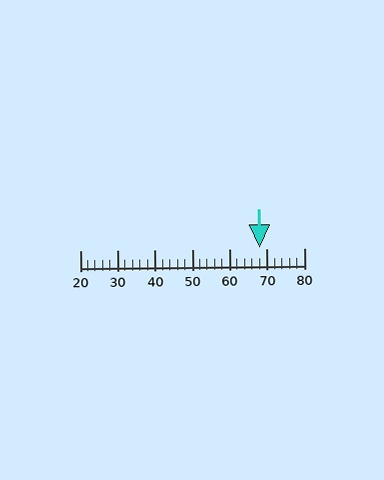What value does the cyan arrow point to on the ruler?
The cyan arrow points to approximately 68.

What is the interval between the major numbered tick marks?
The major tick marks are spaced 10 units apart.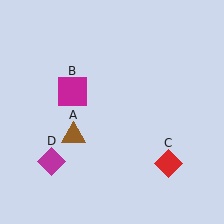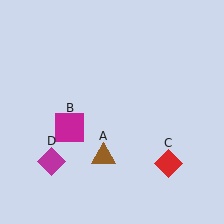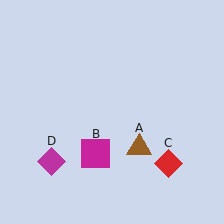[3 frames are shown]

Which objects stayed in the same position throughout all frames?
Red diamond (object C) and magenta diamond (object D) remained stationary.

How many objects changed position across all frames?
2 objects changed position: brown triangle (object A), magenta square (object B).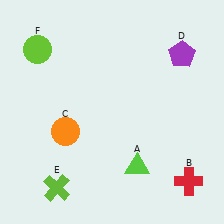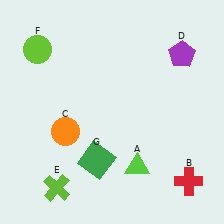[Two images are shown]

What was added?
A green square (G) was added in Image 2.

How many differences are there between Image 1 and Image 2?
There is 1 difference between the two images.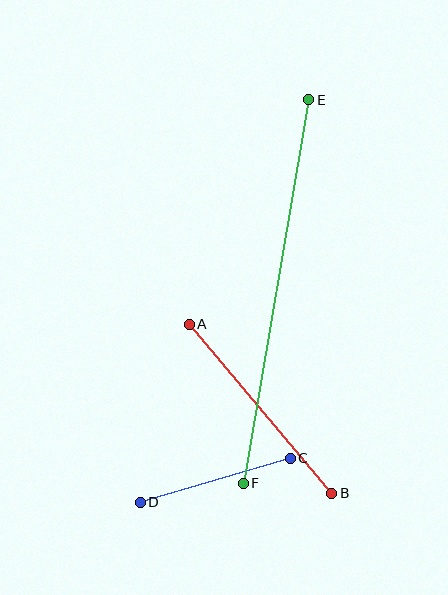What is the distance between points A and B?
The distance is approximately 221 pixels.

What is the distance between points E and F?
The distance is approximately 389 pixels.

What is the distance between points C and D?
The distance is approximately 156 pixels.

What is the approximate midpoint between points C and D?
The midpoint is at approximately (215, 480) pixels.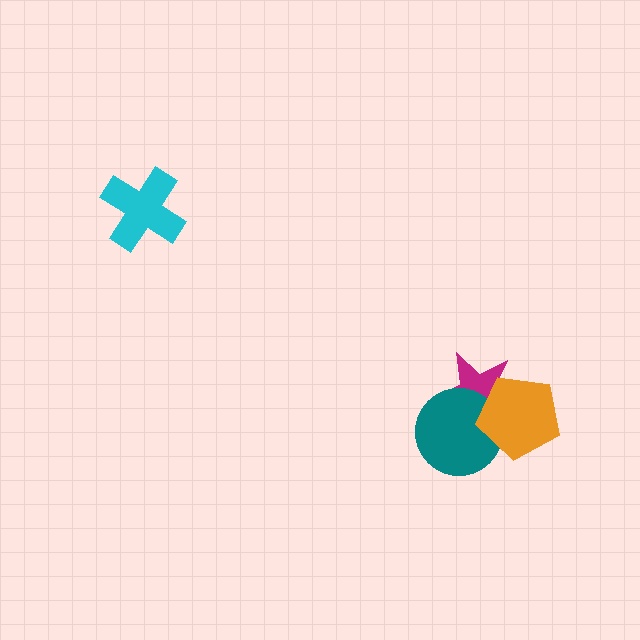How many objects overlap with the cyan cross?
0 objects overlap with the cyan cross.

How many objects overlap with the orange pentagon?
2 objects overlap with the orange pentagon.